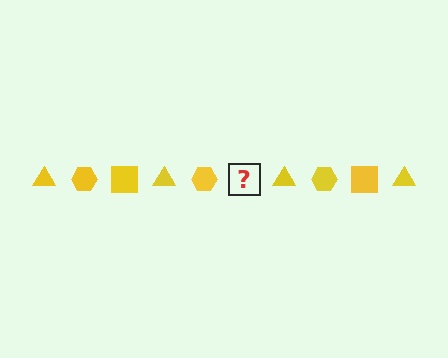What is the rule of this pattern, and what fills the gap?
The rule is that the pattern cycles through triangle, hexagon, square shapes in yellow. The gap should be filled with a yellow square.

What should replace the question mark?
The question mark should be replaced with a yellow square.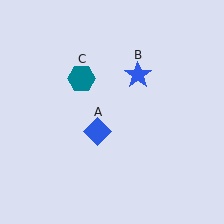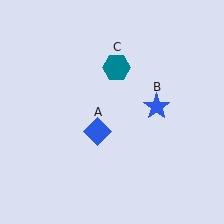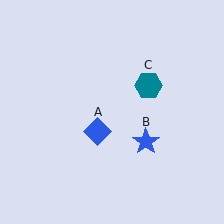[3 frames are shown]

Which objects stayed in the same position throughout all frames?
Blue diamond (object A) remained stationary.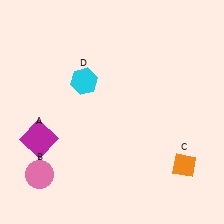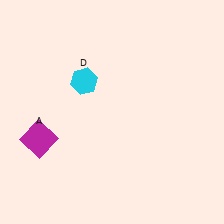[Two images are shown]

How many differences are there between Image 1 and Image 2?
There are 2 differences between the two images.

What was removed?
The pink circle (B), the orange diamond (C) were removed in Image 2.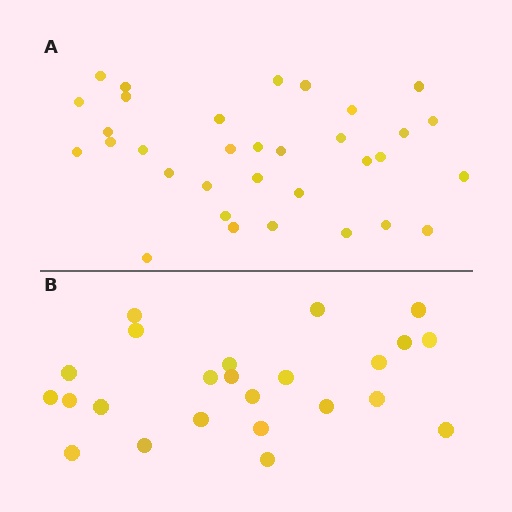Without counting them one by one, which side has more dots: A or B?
Region A (the top region) has more dots.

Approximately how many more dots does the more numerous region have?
Region A has roughly 8 or so more dots than region B.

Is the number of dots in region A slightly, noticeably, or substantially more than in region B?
Region A has noticeably more, but not dramatically so. The ratio is roughly 1.4 to 1.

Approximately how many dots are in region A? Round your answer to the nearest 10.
About 30 dots. (The exact count is 33, which rounds to 30.)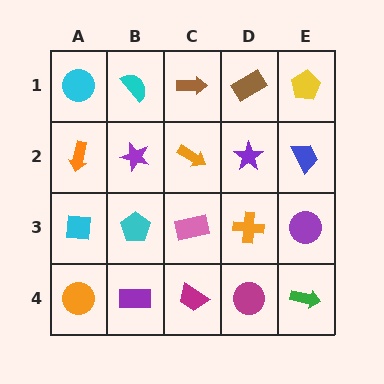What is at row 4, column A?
An orange circle.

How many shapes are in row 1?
5 shapes.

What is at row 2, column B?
A purple star.